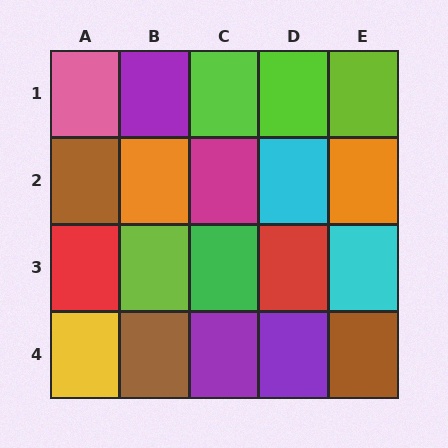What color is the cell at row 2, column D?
Cyan.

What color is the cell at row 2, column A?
Brown.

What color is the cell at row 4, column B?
Brown.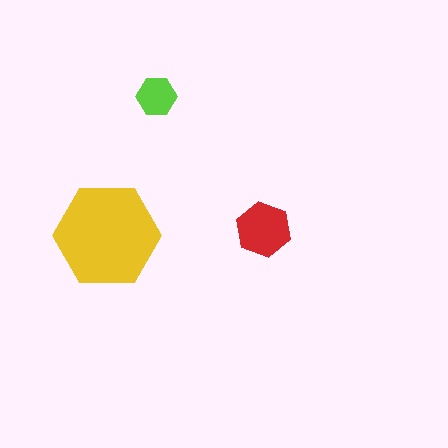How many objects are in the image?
There are 3 objects in the image.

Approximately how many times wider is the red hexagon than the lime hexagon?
About 1.5 times wider.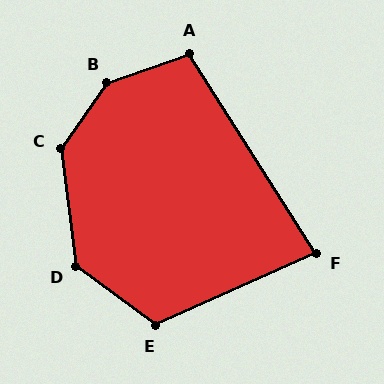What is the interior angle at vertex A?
Approximately 103 degrees (obtuse).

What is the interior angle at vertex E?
Approximately 119 degrees (obtuse).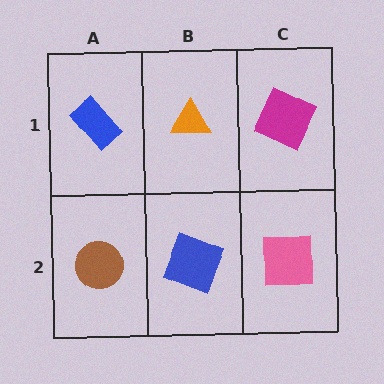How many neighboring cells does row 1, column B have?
3.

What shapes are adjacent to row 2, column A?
A blue rectangle (row 1, column A), a blue square (row 2, column B).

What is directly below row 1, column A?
A brown circle.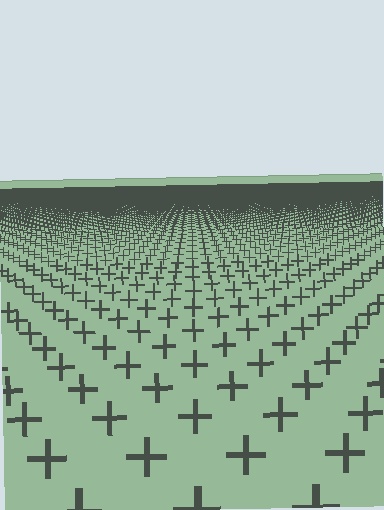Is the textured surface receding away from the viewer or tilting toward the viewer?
The surface is receding away from the viewer. Texture elements get smaller and denser toward the top.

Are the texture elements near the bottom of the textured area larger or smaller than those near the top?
Larger. Near the bottom, elements are closer to the viewer and appear at a bigger on-screen size.